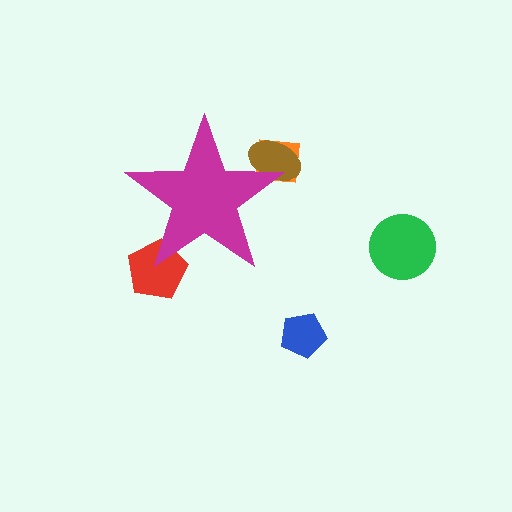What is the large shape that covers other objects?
A magenta star.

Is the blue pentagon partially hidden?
No, the blue pentagon is fully visible.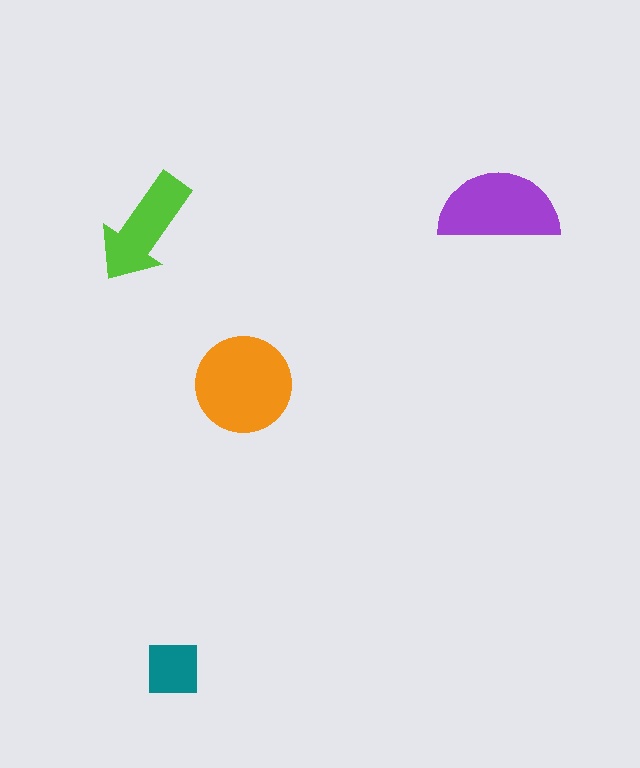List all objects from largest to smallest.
The orange circle, the purple semicircle, the lime arrow, the teal square.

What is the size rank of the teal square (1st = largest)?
4th.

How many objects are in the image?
There are 4 objects in the image.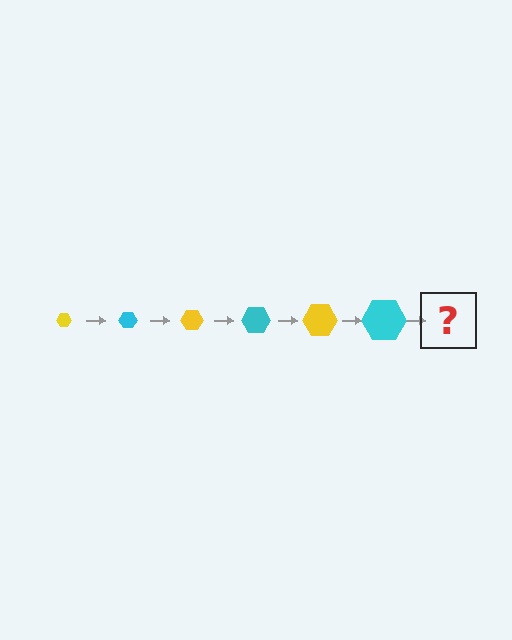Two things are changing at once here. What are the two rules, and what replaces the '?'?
The two rules are that the hexagon grows larger each step and the color cycles through yellow and cyan. The '?' should be a yellow hexagon, larger than the previous one.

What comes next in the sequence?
The next element should be a yellow hexagon, larger than the previous one.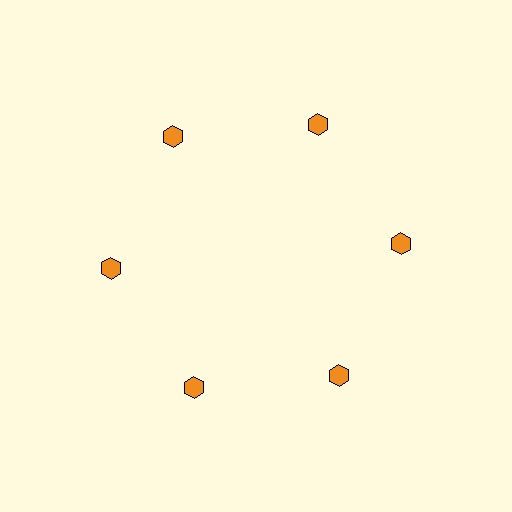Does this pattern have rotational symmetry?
Yes, this pattern has 6-fold rotational symmetry. It looks the same after rotating 60 degrees around the center.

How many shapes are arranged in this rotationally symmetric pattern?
There are 6 shapes, arranged in 6 groups of 1.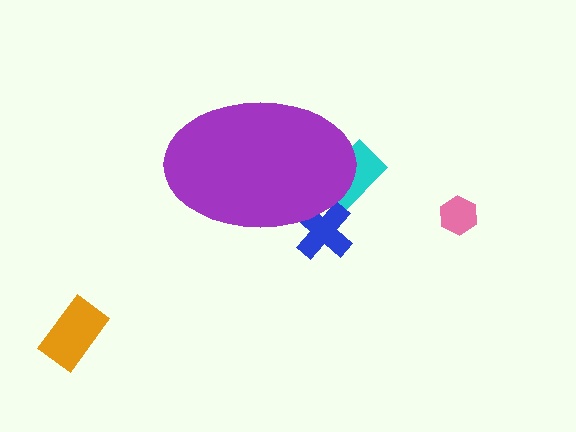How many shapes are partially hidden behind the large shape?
2 shapes are partially hidden.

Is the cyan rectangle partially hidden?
Yes, the cyan rectangle is partially hidden behind the purple ellipse.